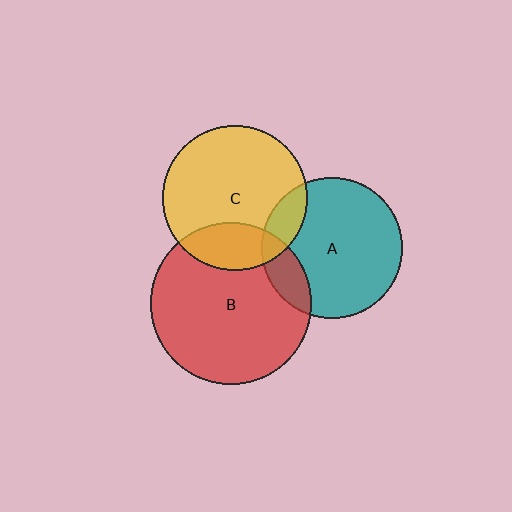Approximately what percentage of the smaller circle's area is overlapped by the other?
Approximately 20%.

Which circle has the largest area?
Circle B (red).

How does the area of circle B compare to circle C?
Approximately 1.2 times.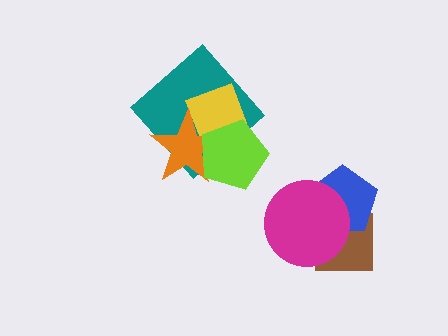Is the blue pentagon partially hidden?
Yes, it is partially covered by another shape.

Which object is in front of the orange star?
The lime pentagon is in front of the orange star.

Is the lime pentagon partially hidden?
No, no other shape covers it.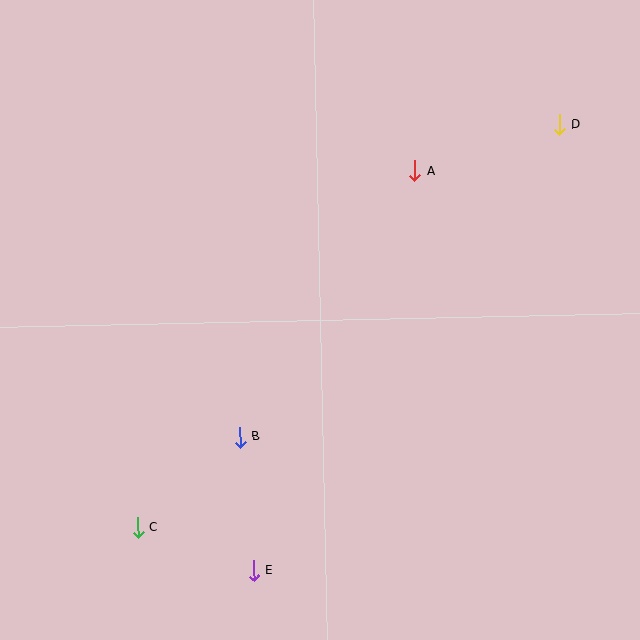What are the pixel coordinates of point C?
Point C is at (138, 527).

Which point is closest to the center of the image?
Point B at (240, 437) is closest to the center.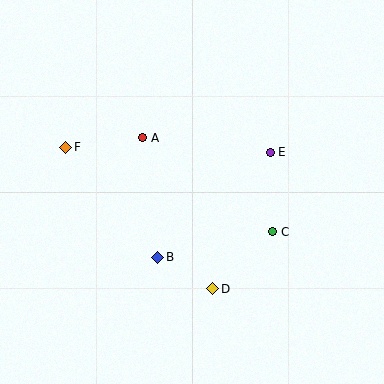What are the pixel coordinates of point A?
Point A is at (143, 138).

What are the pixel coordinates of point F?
Point F is at (66, 147).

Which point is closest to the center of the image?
Point B at (158, 257) is closest to the center.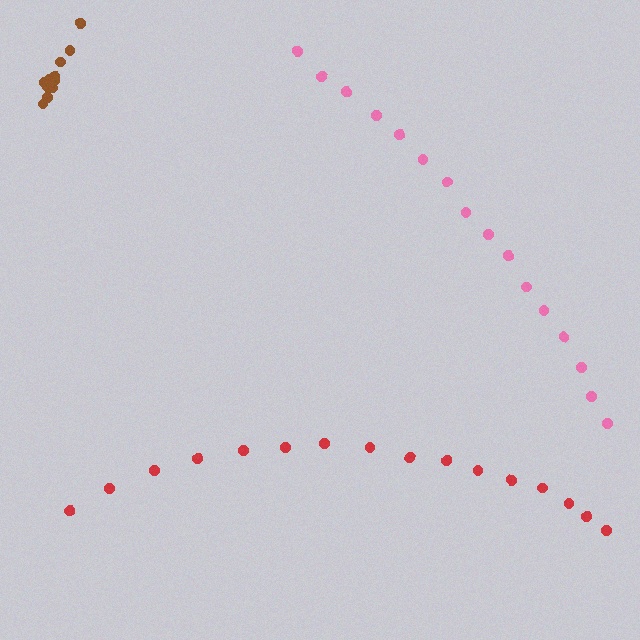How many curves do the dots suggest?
There are 3 distinct paths.